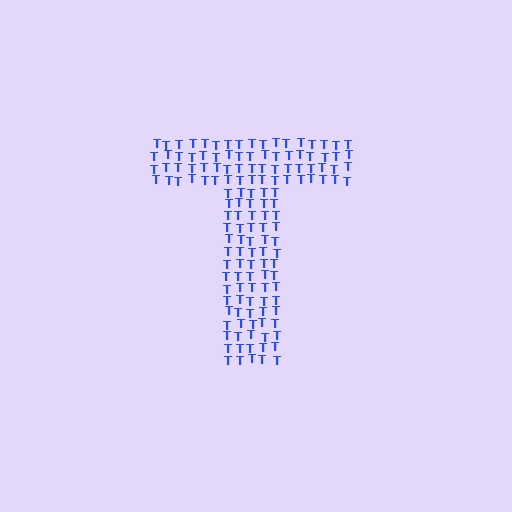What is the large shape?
The large shape is the letter T.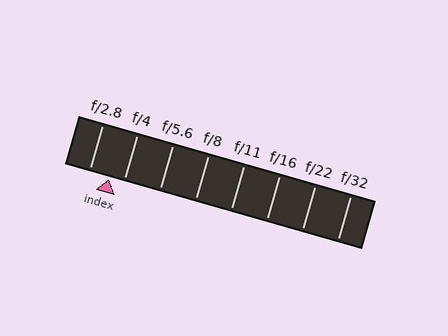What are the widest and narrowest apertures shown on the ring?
The widest aperture shown is f/2.8 and the narrowest is f/32.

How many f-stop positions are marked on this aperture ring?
There are 8 f-stop positions marked.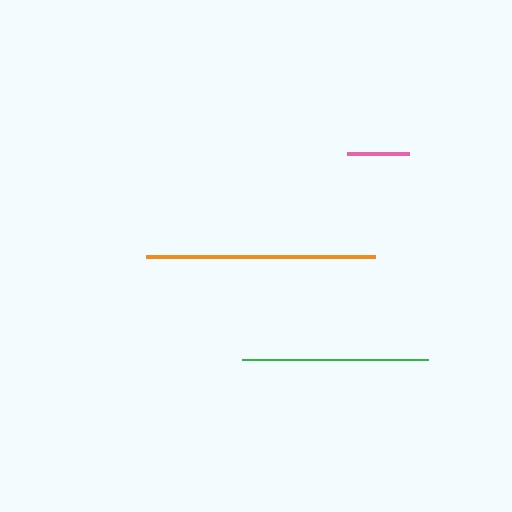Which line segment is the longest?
The orange line is the longest at approximately 229 pixels.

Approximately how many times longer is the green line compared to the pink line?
The green line is approximately 3.0 times the length of the pink line.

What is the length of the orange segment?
The orange segment is approximately 229 pixels long.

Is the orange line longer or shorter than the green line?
The orange line is longer than the green line.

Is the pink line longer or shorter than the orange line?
The orange line is longer than the pink line.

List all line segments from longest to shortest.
From longest to shortest: orange, green, pink.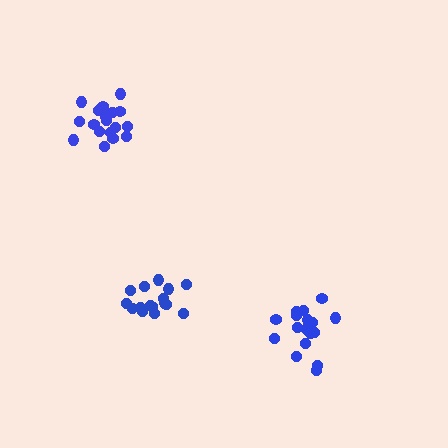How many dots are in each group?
Group 1: 16 dots, Group 2: 19 dots, Group 3: 18 dots (53 total).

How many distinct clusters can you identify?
There are 3 distinct clusters.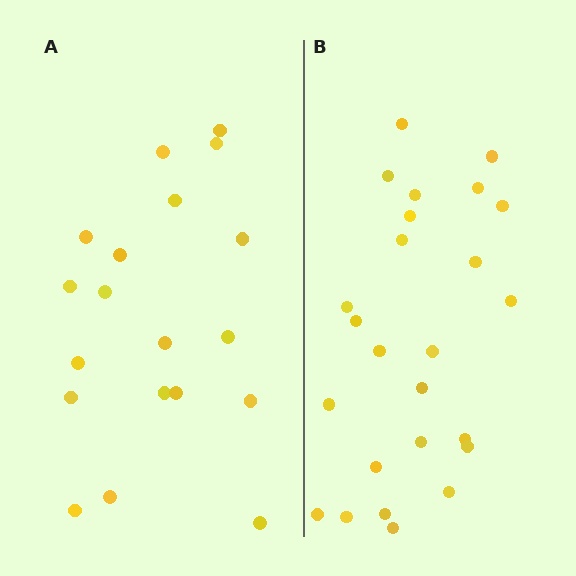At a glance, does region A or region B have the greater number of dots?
Region B (the right region) has more dots.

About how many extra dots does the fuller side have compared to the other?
Region B has about 6 more dots than region A.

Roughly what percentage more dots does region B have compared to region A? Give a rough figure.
About 30% more.